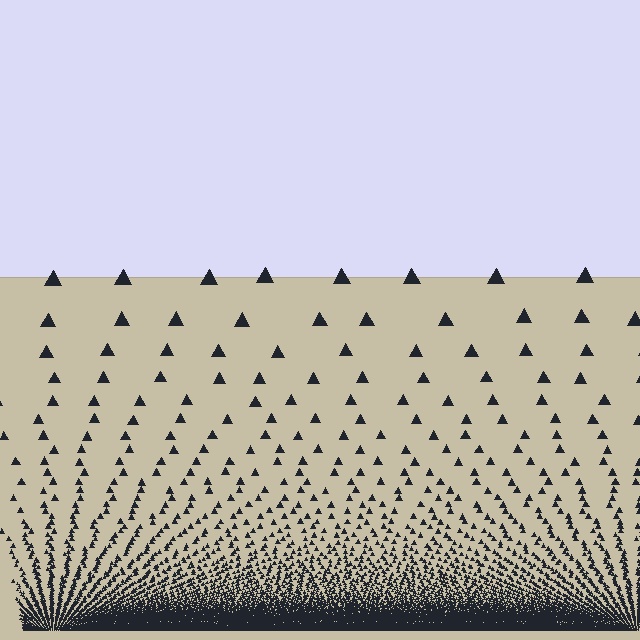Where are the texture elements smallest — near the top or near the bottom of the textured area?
Near the bottom.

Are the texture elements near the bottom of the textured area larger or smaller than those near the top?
Smaller. The gradient is inverted — elements near the bottom are smaller and denser.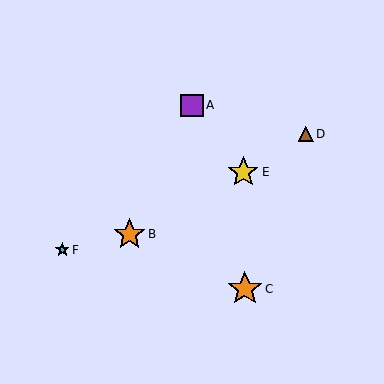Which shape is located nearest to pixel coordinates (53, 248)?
The cyan star (labeled F) at (62, 250) is nearest to that location.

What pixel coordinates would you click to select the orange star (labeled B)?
Click at (129, 234) to select the orange star B.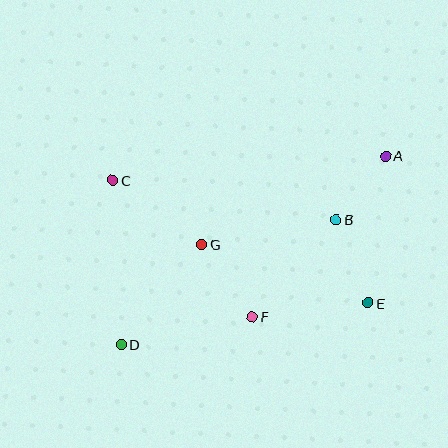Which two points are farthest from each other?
Points A and D are farthest from each other.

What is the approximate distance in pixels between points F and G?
The distance between F and G is approximately 88 pixels.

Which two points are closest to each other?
Points A and B are closest to each other.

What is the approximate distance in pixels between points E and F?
The distance between E and F is approximately 117 pixels.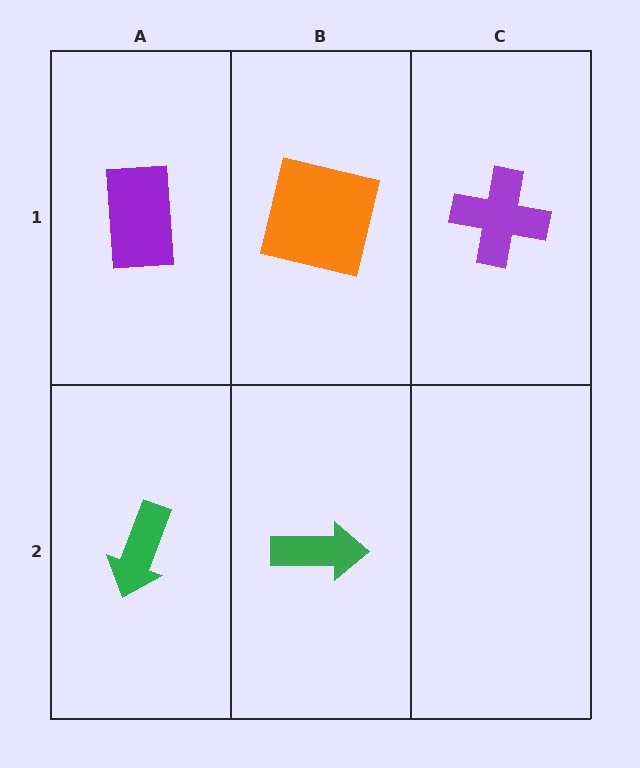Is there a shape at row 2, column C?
No, that cell is empty.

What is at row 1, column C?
A purple cross.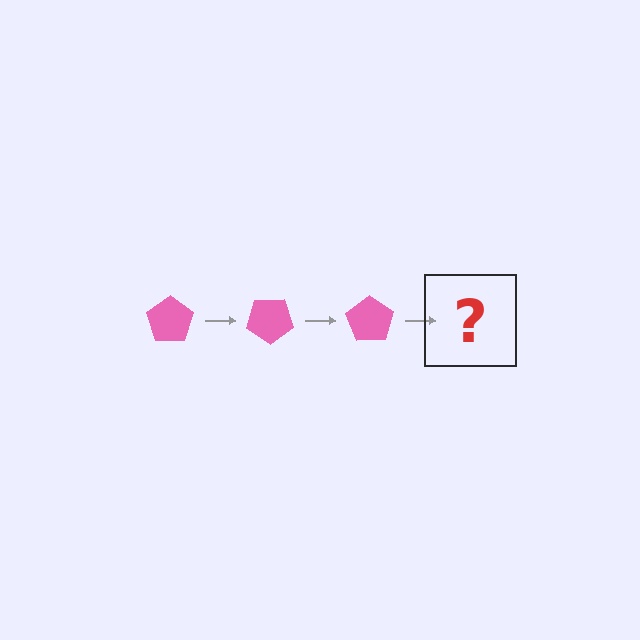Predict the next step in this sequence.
The next step is a pink pentagon rotated 105 degrees.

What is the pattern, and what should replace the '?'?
The pattern is that the pentagon rotates 35 degrees each step. The '?' should be a pink pentagon rotated 105 degrees.